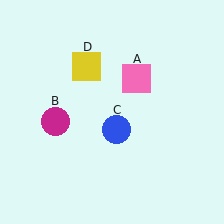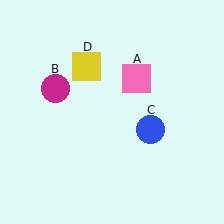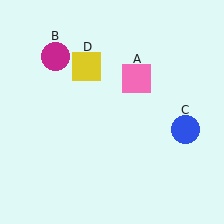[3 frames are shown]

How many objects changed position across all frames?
2 objects changed position: magenta circle (object B), blue circle (object C).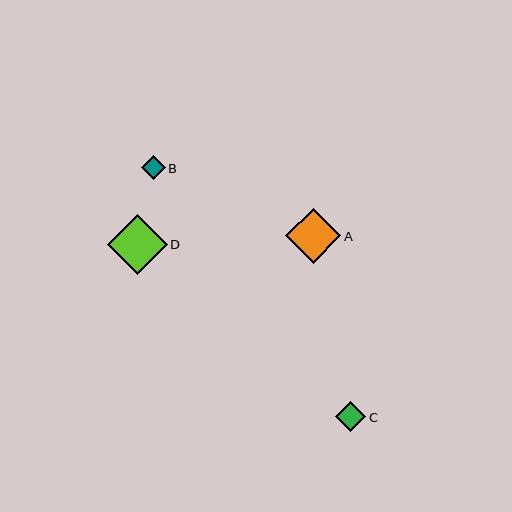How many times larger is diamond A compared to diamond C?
Diamond A is approximately 1.8 times the size of diamond C.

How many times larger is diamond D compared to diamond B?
Diamond D is approximately 2.5 times the size of diamond B.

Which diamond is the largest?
Diamond D is the largest with a size of approximately 60 pixels.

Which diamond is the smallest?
Diamond B is the smallest with a size of approximately 24 pixels.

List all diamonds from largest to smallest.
From largest to smallest: D, A, C, B.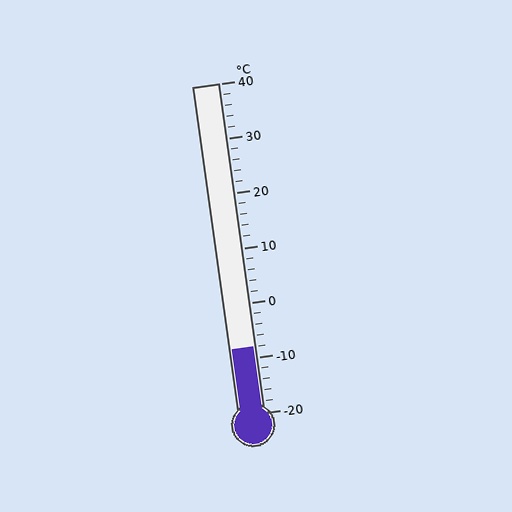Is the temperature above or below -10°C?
The temperature is above -10°C.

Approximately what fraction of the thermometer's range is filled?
The thermometer is filled to approximately 20% of its range.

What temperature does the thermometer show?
The thermometer shows approximately -8°C.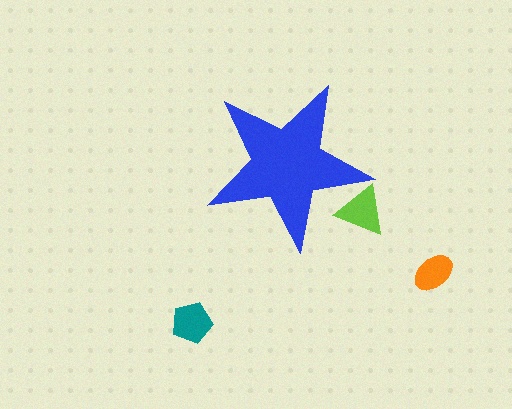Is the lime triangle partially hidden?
Yes, the lime triangle is partially hidden behind the blue star.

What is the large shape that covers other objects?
A blue star.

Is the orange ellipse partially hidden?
No, the orange ellipse is fully visible.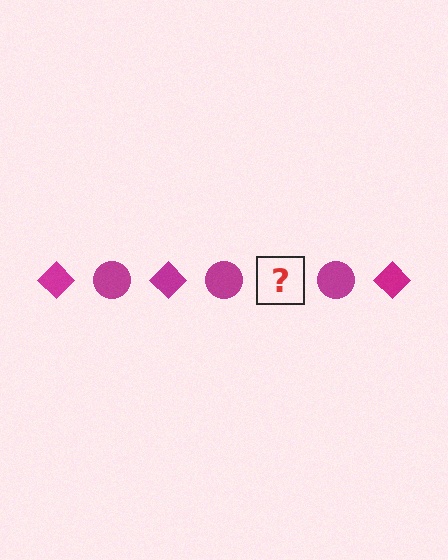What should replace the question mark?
The question mark should be replaced with a magenta diamond.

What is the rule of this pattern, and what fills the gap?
The rule is that the pattern cycles through diamond, circle shapes in magenta. The gap should be filled with a magenta diamond.